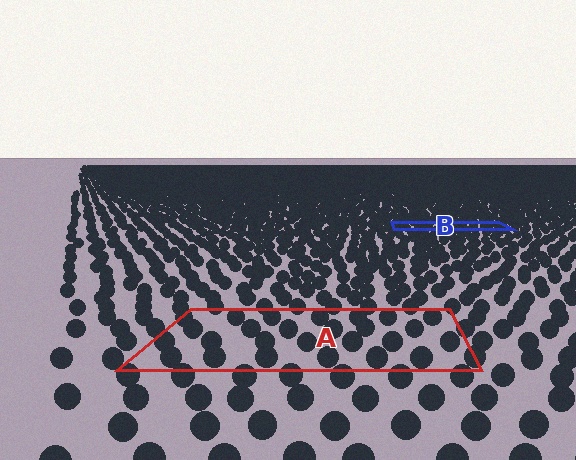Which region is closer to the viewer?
Region A is closer. The texture elements there are larger and more spread out.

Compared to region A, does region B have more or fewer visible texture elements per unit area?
Region B has more texture elements per unit area — they are packed more densely because it is farther away.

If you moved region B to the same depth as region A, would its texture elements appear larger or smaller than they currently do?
They would appear larger. At a closer depth, the same texture elements are projected at a bigger on-screen size.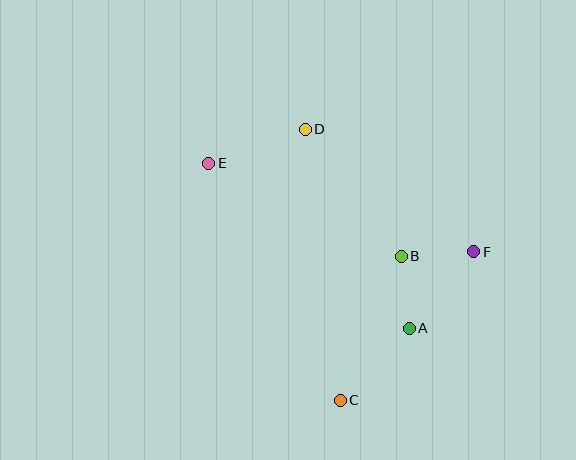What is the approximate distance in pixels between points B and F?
The distance between B and F is approximately 73 pixels.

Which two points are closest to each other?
Points A and B are closest to each other.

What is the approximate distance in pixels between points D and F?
The distance between D and F is approximately 209 pixels.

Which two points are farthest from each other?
Points E and F are farthest from each other.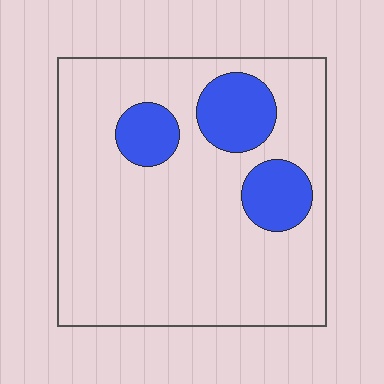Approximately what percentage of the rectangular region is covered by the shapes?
Approximately 15%.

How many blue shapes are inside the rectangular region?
3.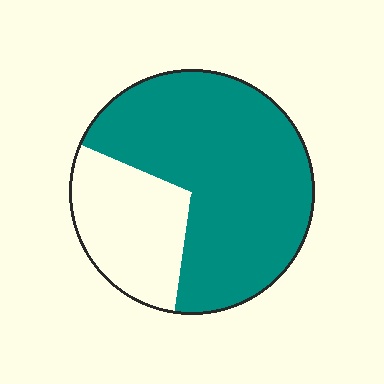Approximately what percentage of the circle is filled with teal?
Approximately 70%.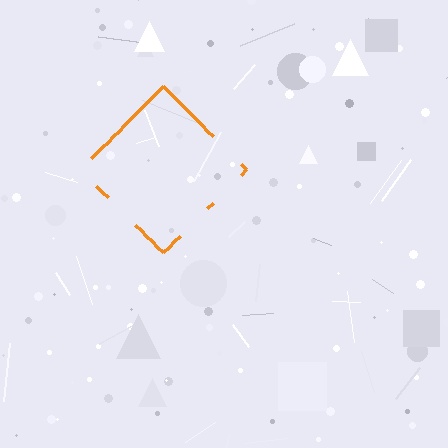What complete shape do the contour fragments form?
The contour fragments form a diamond.